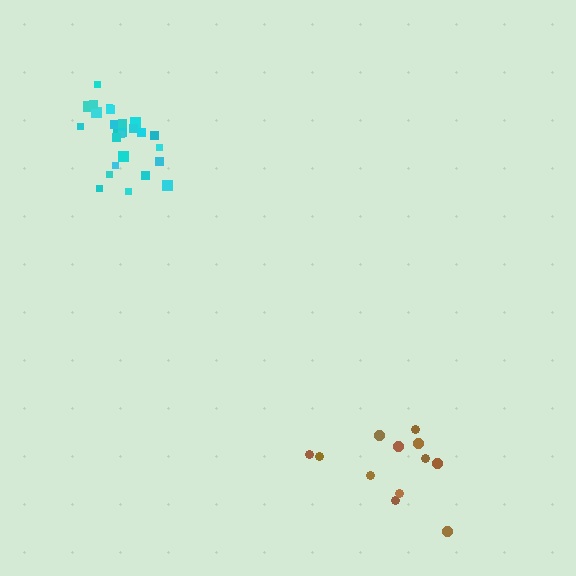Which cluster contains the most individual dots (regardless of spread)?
Cyan (27).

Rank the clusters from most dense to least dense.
cyan, brown.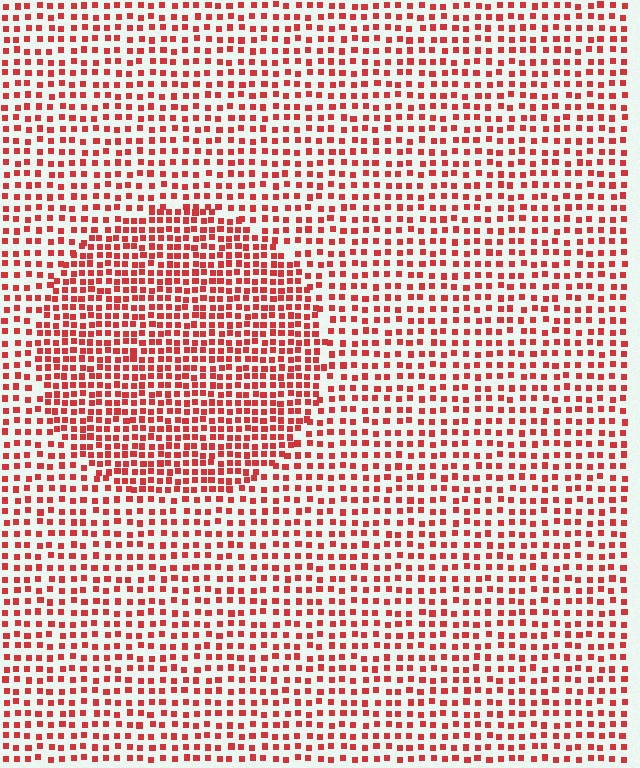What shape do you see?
I see a circle.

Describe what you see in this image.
The image contains small red elements arranged at two different densities. A circle-shaped region is visible where the elements are more densely packed than the surrounding area.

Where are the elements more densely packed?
The elements are more densely packed inside the circle boundary.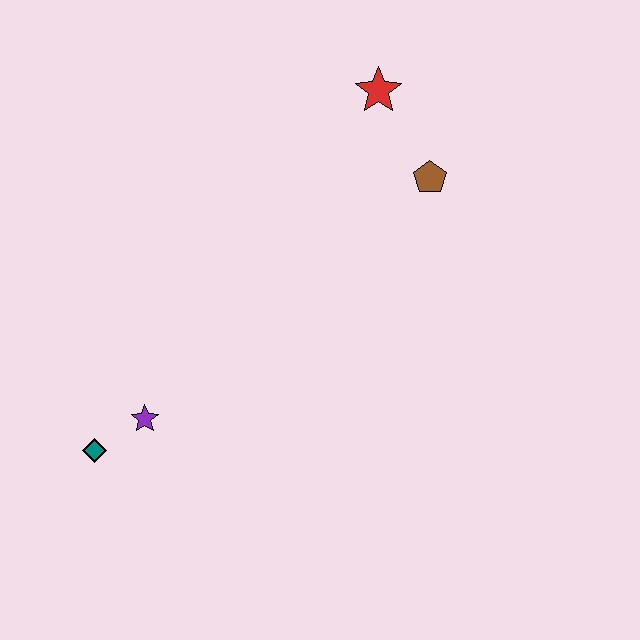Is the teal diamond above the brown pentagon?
No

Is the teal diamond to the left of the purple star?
Yes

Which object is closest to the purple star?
The teal diamond is closest to the purple star.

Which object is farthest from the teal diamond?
The red star is farthest from the teal diamond.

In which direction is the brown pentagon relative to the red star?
The brown pentagon is below the red star.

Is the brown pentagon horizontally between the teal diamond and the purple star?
No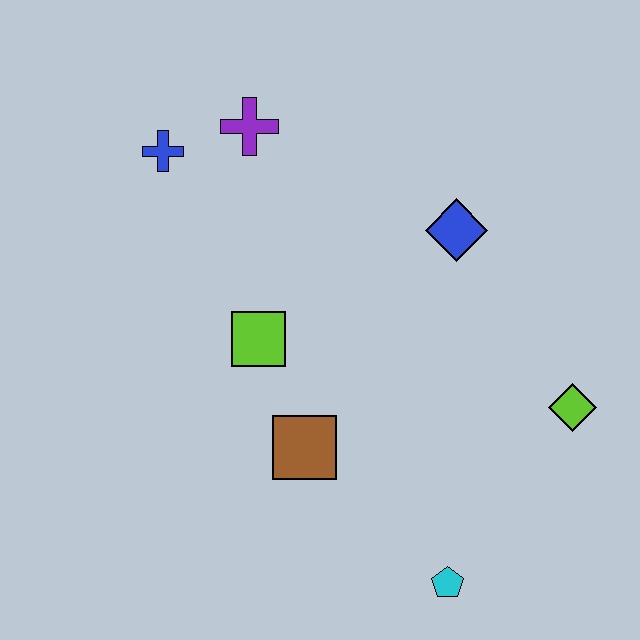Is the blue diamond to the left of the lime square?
No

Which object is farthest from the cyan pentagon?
The blue cross is farthest from the cyan pentagon.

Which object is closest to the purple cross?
The blue cross is closest to the purple cross.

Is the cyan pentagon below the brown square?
Yes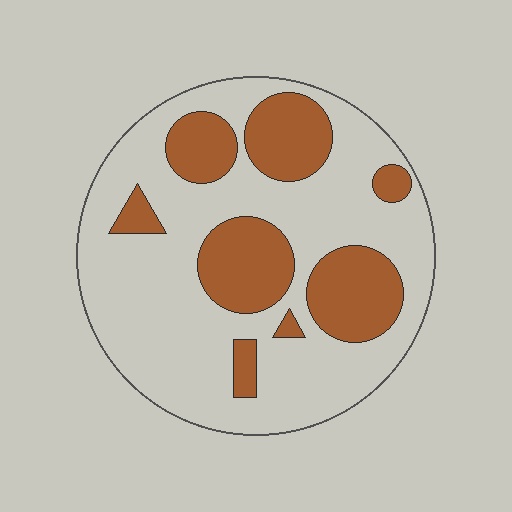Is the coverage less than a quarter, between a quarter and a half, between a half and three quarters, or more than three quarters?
Between a quarter and a half.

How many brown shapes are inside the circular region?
8.